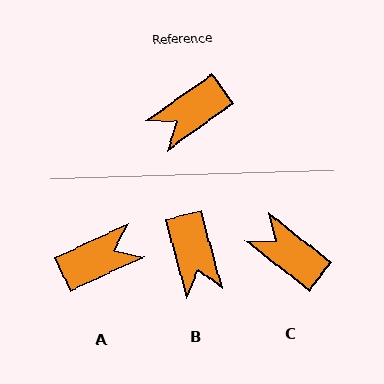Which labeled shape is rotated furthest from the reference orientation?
A, about 169 degrees away.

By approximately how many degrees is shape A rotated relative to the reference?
Approximately 169 degrees counter-clockwise.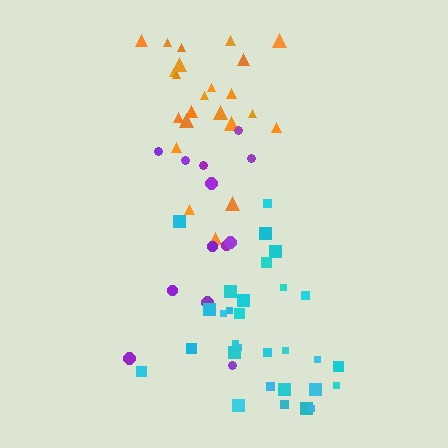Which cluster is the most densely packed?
Cyan.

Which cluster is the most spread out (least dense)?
Purple.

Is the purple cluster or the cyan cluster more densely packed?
Cyan.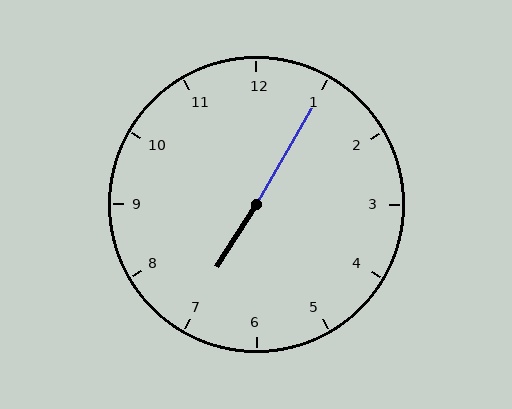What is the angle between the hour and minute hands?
Approximately 178 degrees.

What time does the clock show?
7:05.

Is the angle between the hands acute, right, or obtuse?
It is obtuse.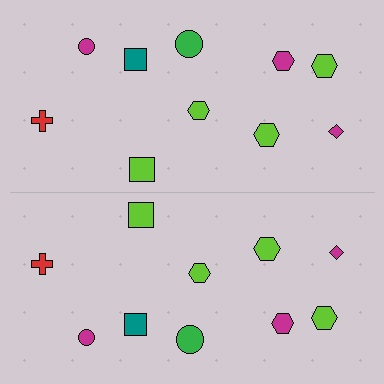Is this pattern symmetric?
Yes, this pattern has bilateral (reflection) symmetry.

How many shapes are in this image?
There are 20 shapes in this image.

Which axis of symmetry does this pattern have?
The pattern has a horizontal axis of symmetry running through the center of the image.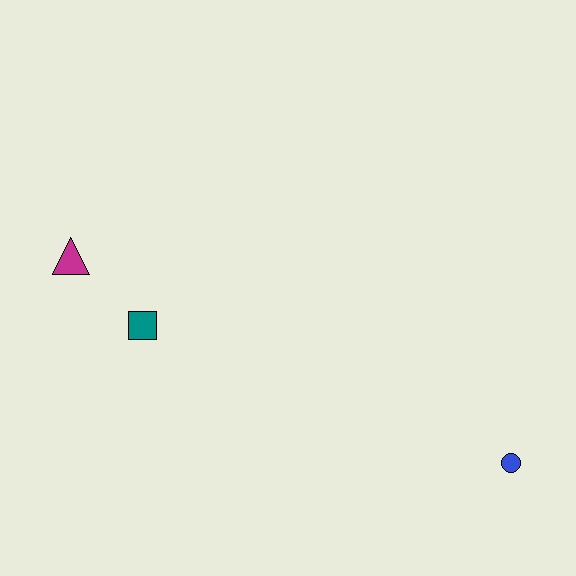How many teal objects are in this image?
There is 1 teal object.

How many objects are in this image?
There are 3 objects.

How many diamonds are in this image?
There are no diamonds.